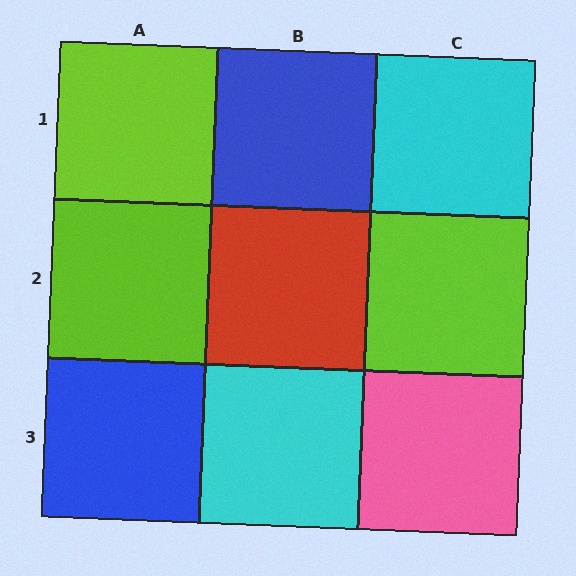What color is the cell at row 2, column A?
Lime.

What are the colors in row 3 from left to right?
Blue, cyan, pink.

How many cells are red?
1 cell is red.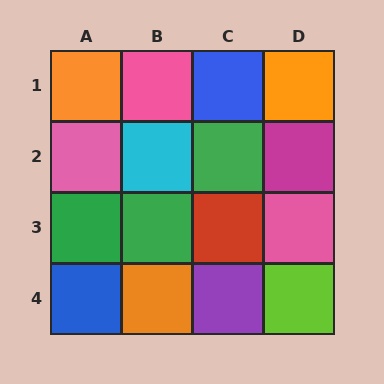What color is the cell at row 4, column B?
Orange.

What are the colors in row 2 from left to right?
Pink, cyan, green, magenta.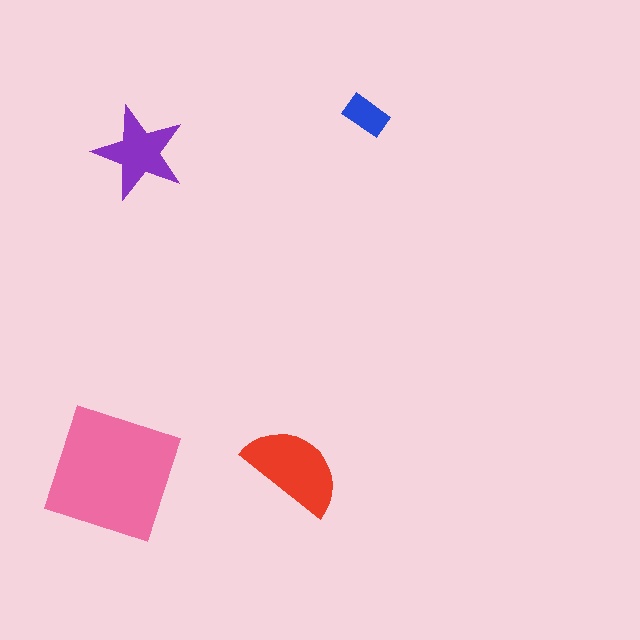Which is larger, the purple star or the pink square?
The pink square.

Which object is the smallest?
The blue rectangle.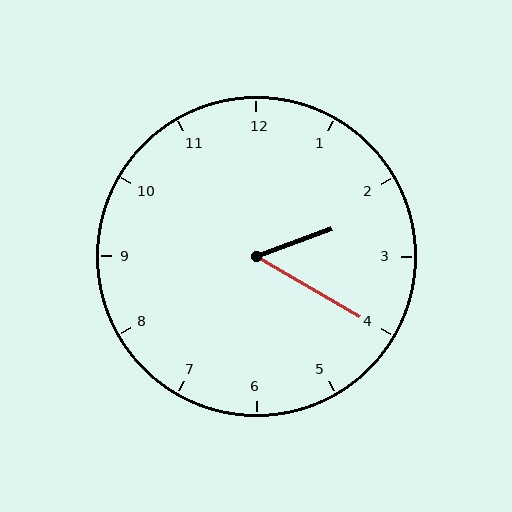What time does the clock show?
2:20.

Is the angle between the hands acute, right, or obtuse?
It is acute.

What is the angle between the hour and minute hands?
Approximately 50 degrees.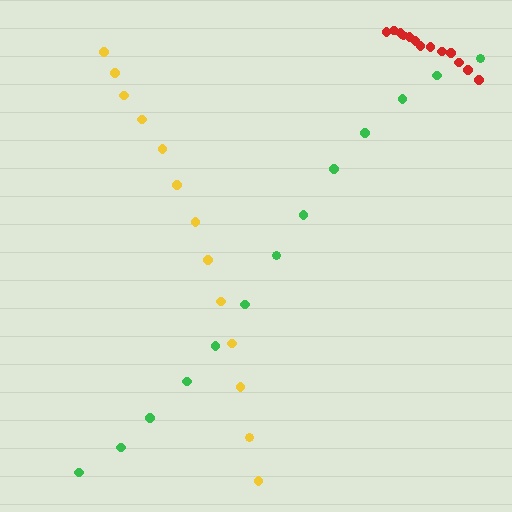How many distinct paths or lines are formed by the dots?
There are 3 distinct paths.